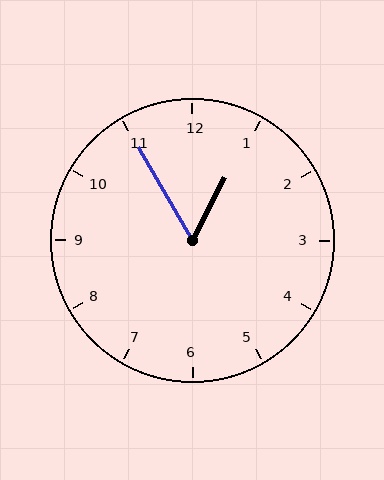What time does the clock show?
12:55.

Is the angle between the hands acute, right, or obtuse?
It is acute.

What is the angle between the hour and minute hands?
Approximately 58 degrees.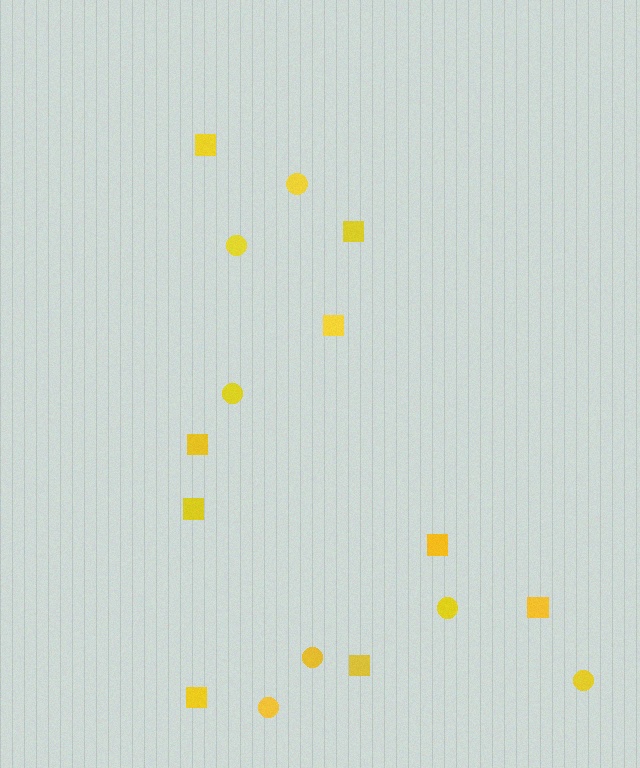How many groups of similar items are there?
There are 2 groups: one group of circles (7) and one group of squares (9).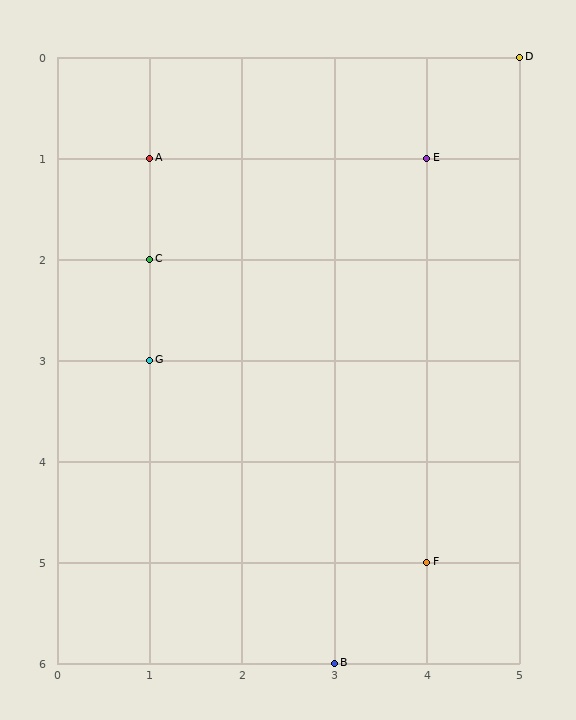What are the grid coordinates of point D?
Point D is at grid coordinates (5, 0).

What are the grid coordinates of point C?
Point C is at grid coordinates (1, 2).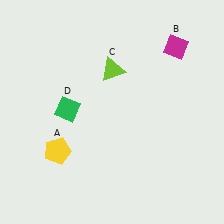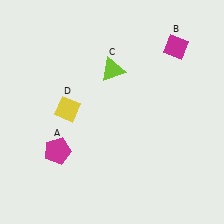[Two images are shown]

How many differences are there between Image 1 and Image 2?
There are 2 differences between the two images.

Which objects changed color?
A changed from yellow to magenta. D changed from green to yellow.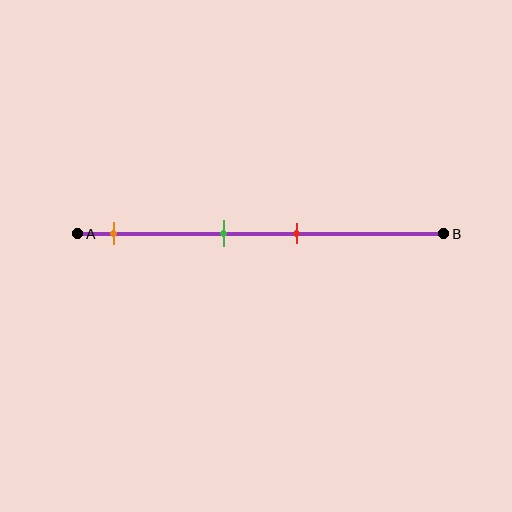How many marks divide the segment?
There are 3 marks dividing the segment.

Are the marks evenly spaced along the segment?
No, the marks are not evenly spaced.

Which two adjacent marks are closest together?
The green and red marks are the closest adjacent pair.